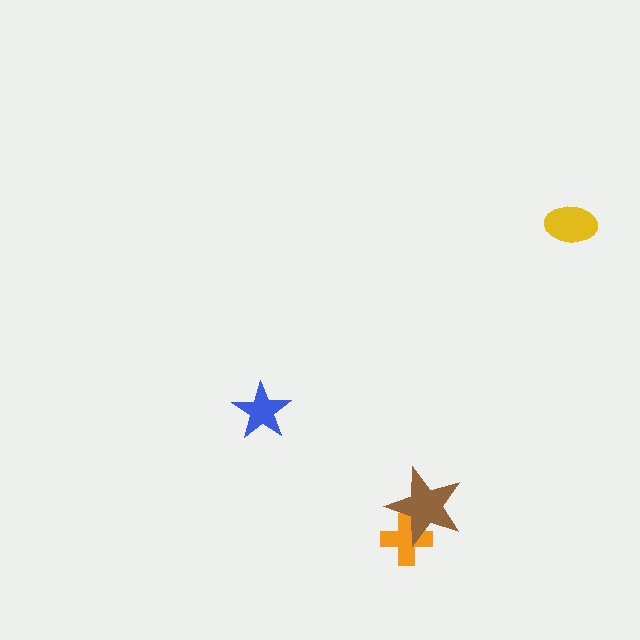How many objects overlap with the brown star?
1 object overlaps with the brown star.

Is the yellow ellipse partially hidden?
No, no other shape covers it.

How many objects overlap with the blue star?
0 objects overlap with the blue star.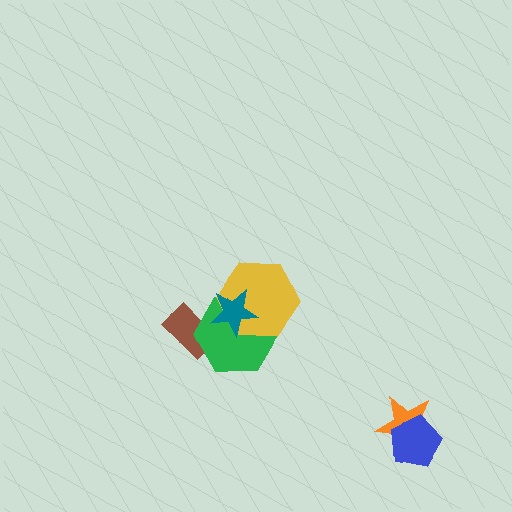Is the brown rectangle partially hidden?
Yes, it is partially covered by another shape.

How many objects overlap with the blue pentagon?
1 object overlaps with the blue pentagon.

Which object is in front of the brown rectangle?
The green hexagon is in front of the brown rectangle.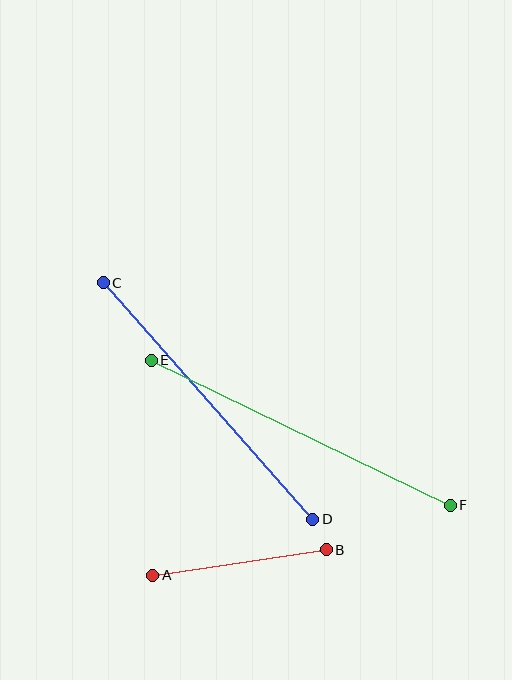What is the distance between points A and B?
The distance is approximately 175 pixels.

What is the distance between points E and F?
The distance is approximately 332 pixels.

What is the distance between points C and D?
The distance is approximately 316 pixels.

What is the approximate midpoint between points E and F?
The midpoint is at approximately (301, 433) pixels.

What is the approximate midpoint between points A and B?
The midpoint is at approximately (239, 563) pixels.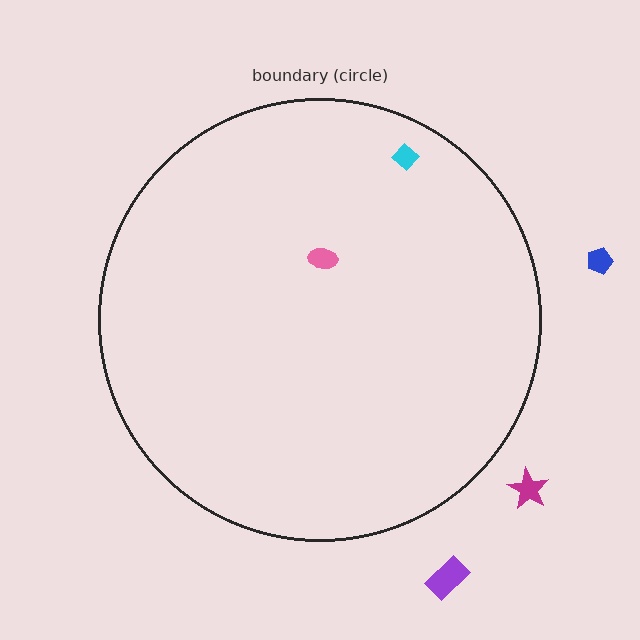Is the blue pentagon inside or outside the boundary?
Outside.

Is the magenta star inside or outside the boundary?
Outside.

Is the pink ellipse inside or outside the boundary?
Inside.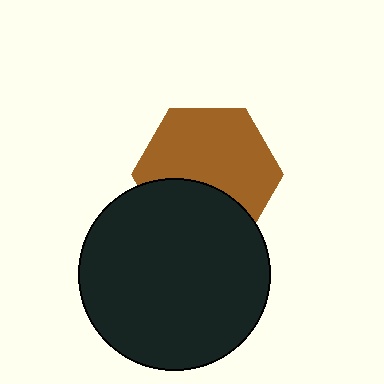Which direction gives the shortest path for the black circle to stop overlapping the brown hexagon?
Moving down gives the shortest separation.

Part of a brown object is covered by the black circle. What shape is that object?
It is a hexagon.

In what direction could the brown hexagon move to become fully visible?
The brown hexagon could move up. That would shift it out from behind the black circle entirely.